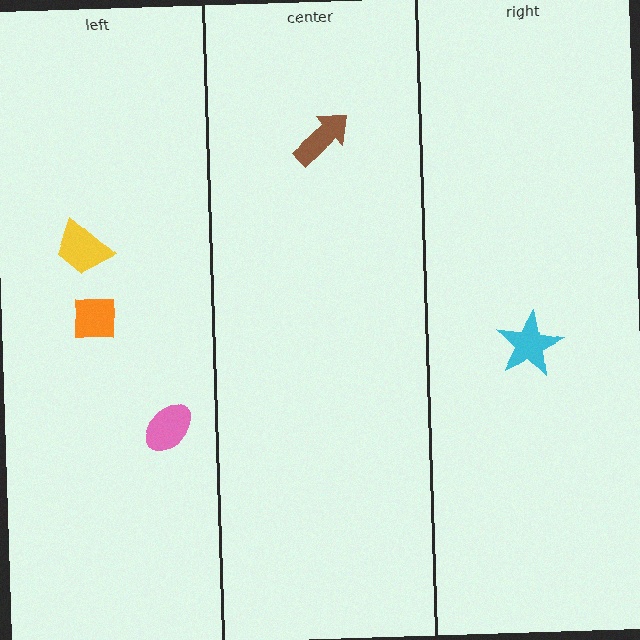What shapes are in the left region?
The orange square, the yellow trapezoid, the pink ellipse.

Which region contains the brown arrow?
The center region.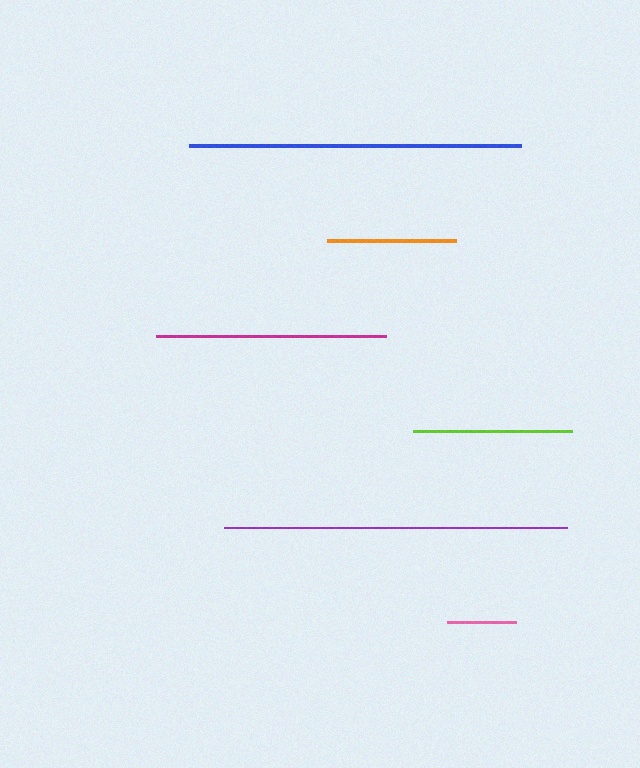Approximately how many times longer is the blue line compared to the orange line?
The blue line is approximately 2.6 times the length of the orange line.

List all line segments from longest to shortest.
From longest to shortest: purple, blue, magenta, lime, orange, pink.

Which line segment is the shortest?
The pink line is the shortest at approximately 69 pixels.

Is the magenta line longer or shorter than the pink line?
The magenta line is longer than the pink line.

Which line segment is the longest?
The purple line is the longest at approximately 344 pixels.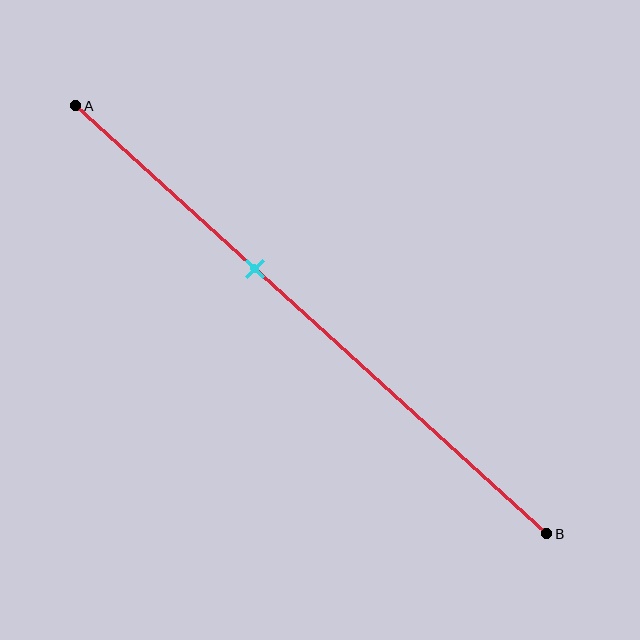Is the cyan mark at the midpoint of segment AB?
No, the mark is at about 40% from A, not at the 50% midpoint.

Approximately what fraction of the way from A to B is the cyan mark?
The cyan mark is approximately 40% of the way from A to B.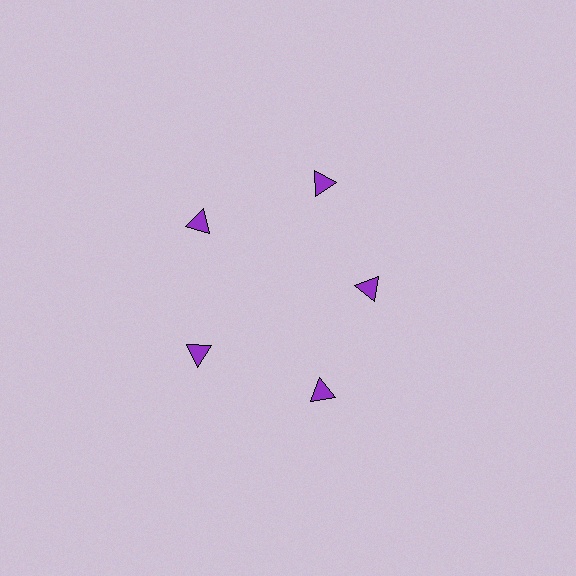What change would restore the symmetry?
The symmetry would be restored by moving it outward, back onto the ring so that all 5 triangles sit at equal angles and equal distance from the center.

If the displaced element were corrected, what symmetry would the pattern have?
It would have 5-fold rotational symmetry — the pattern would map onto itself every 72 degrees.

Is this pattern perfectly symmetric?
No. The 5 purple triangles are arranged in a ring, but one element near the 3 o'clock position is pulled inward toward the center, breaking the 5-fold rotational symmetry.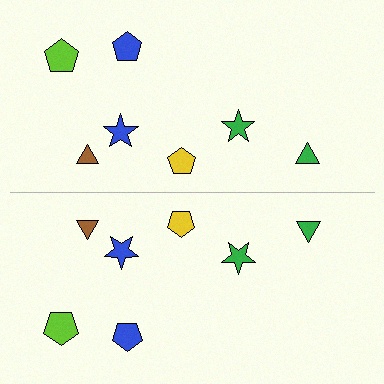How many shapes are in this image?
There are 14 shapes in this image.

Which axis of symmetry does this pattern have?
The pattern has a horizontal axis of symmetry running through the center of the image.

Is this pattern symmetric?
Yes, this pattern has bilateral (reflection) symmetry.